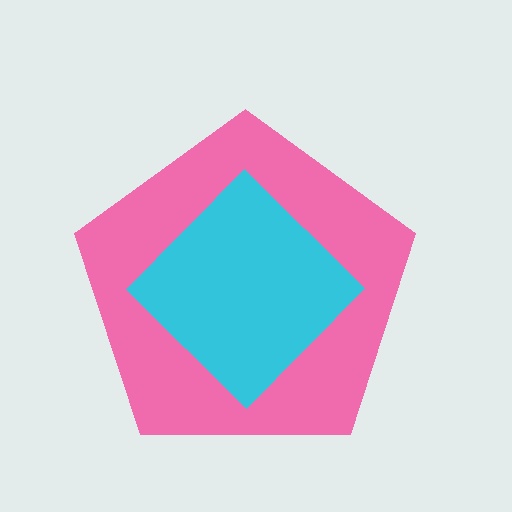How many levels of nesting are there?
2.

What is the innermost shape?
The cyan diamond.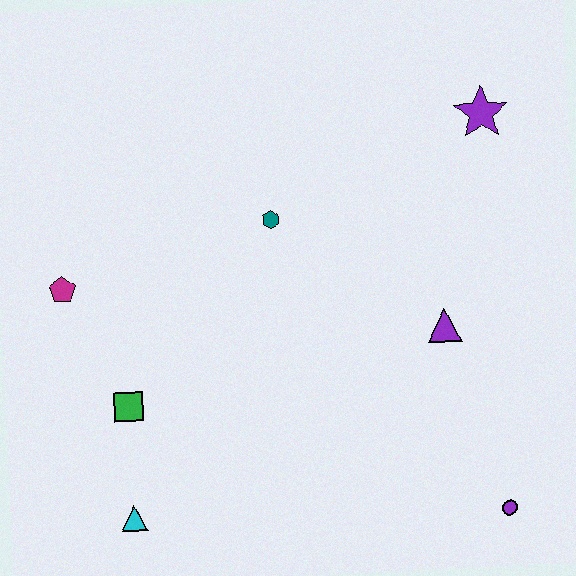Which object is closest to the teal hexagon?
The purple triangle is closest to the teal hexagon.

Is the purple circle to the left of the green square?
No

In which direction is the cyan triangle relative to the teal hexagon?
The cyan triangle is below the teal hexagon.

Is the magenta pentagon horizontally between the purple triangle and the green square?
No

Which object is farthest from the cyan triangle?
The purple star is farthest from the cyan triangle.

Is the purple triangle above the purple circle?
Yes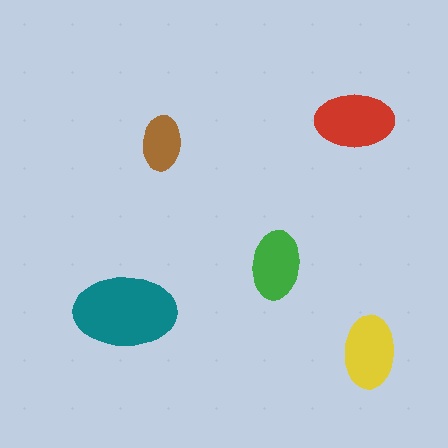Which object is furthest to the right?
The yellow ellipse is rightmost.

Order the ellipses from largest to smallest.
the teal one, the red one, the yellow one, the green one, the brown one.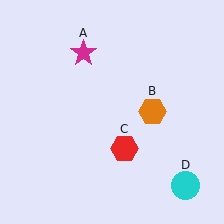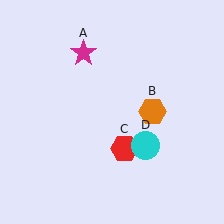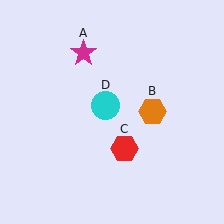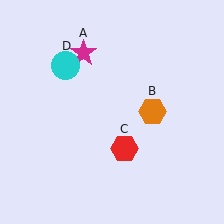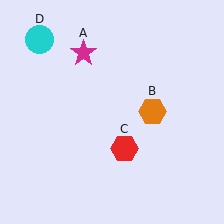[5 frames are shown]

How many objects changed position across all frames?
1 object changed position: cyan circle (object D).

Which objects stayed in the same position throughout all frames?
Magenta star (object A) and orange hexagon (object B) and red hexagon (object C) remained stationary.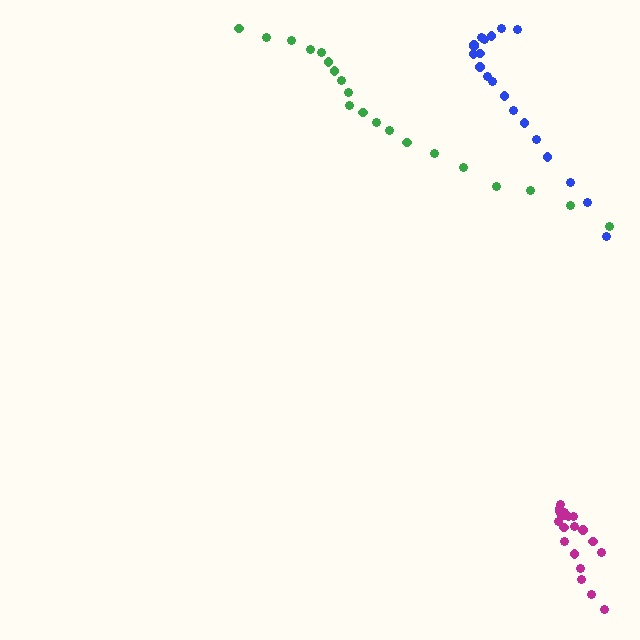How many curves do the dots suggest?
There are 3 distinct paths.